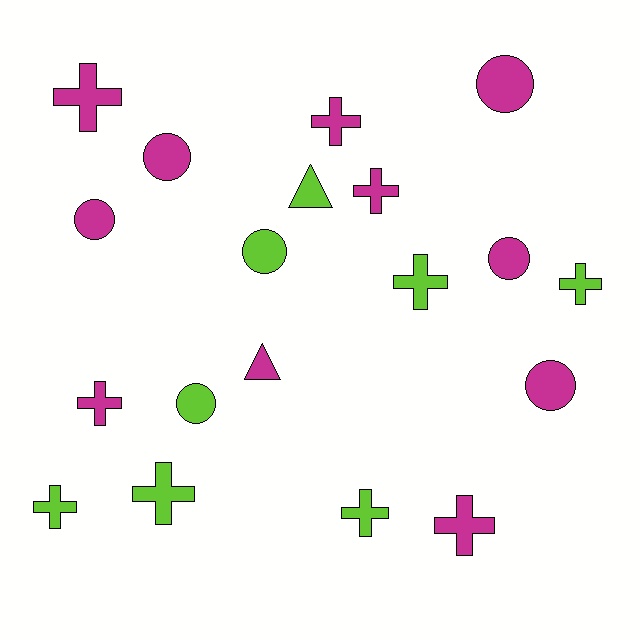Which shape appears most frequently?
Cross, with 10 objects.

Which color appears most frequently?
Magenta, with 11 objects.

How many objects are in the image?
There are 19 objects.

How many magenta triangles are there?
There is 1 magenta triangle.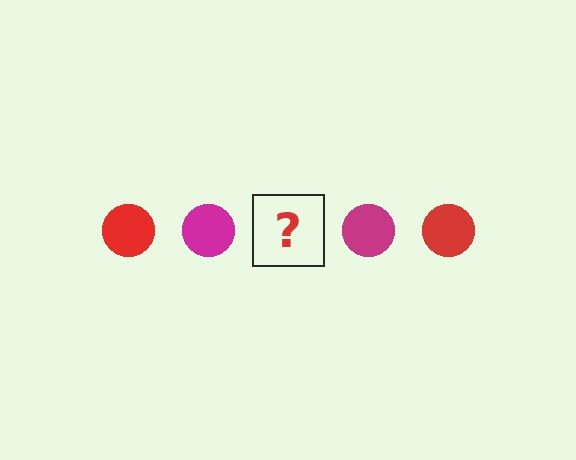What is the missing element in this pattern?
The missing element is a red circle.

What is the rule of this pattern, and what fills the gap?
The rule is that the pattern cycles through red, magenta circles. The gap should be filled with a red circle.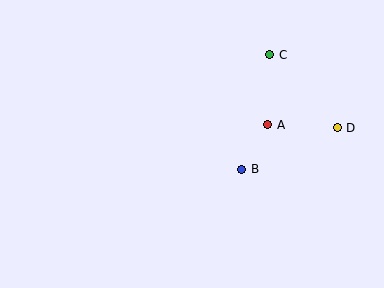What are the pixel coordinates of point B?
Point B is at (242, 169).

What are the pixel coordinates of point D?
Point D is at (337, 128).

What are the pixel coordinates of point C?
Point C is at (270, 55).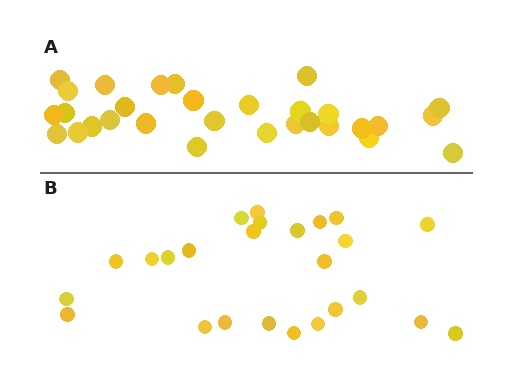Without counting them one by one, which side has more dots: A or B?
Region A (the top region) has more dots.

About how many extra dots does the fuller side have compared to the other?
Region A has about 5 more dots than region B.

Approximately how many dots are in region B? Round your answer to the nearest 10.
About 20 dots. (The exact count is 25, which rounds to 20.)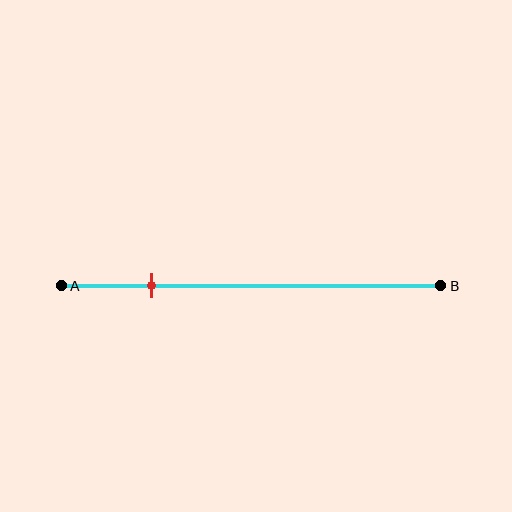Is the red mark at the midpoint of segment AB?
No, the mark is at about 25% from A, not at the 50% midpoint.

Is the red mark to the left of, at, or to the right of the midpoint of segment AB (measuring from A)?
The red mark is to the left of the midpoint of segment AB.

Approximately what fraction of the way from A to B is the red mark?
The red mark is approximately 25% of the way from A to B.